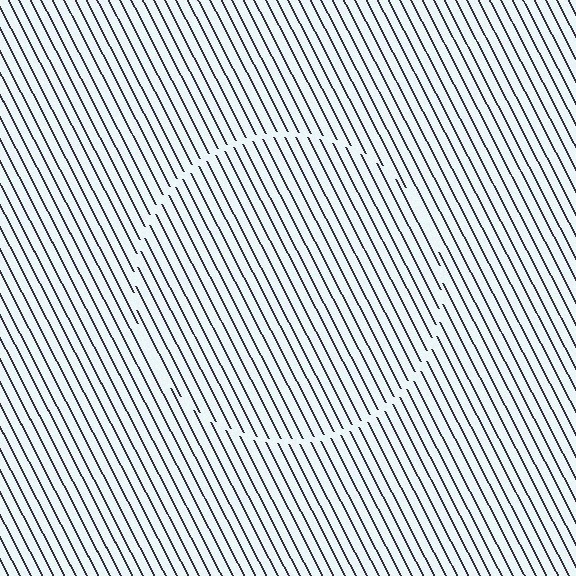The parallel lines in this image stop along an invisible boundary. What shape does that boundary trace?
An illusory circle. The interior of the shape contains the same grating, shifted by half a period — the contour is defined by the phase discontinuity where line-ends from the inner and outer gratings abut.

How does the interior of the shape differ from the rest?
The interior of the shape contains the same grating, shifted by half a period — the contour is defined by the phase discontinuity where line-ends from the inner and outer gratings abut.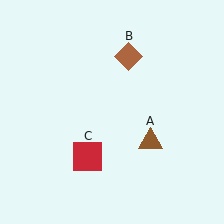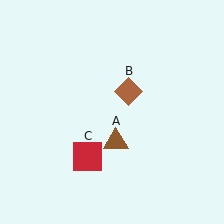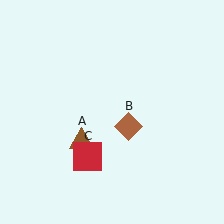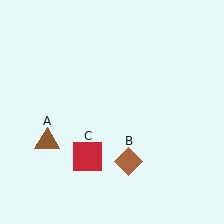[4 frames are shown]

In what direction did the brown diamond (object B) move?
The brown diamond (object B) moved down.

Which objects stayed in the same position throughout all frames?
Red square (object C) remained stationary.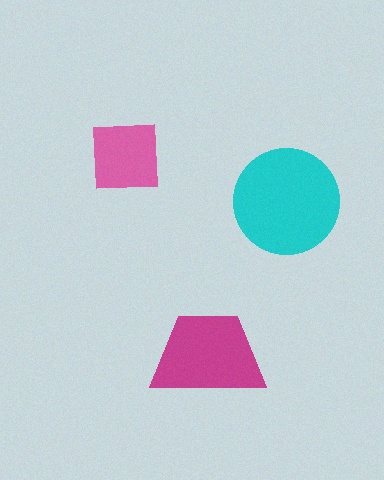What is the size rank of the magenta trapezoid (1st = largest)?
2nd.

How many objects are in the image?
There are 3 objects in the image.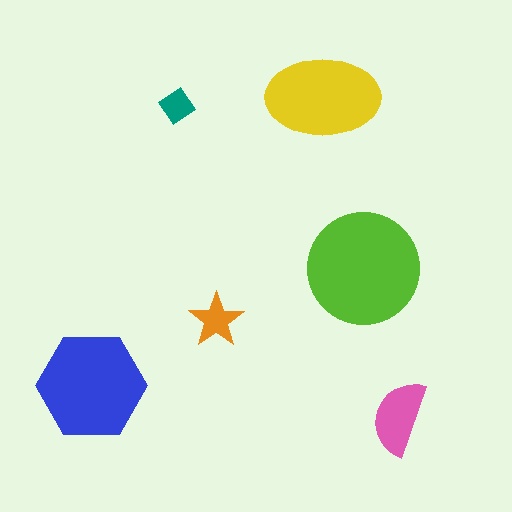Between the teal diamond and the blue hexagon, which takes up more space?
The blue hexagon.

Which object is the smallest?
The teal diamond.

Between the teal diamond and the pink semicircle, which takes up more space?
The pink semicircle.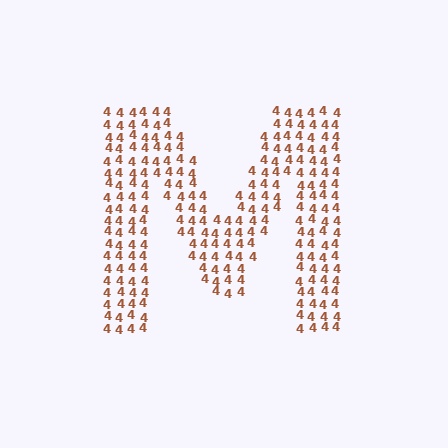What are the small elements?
The small elements are digit 4's.